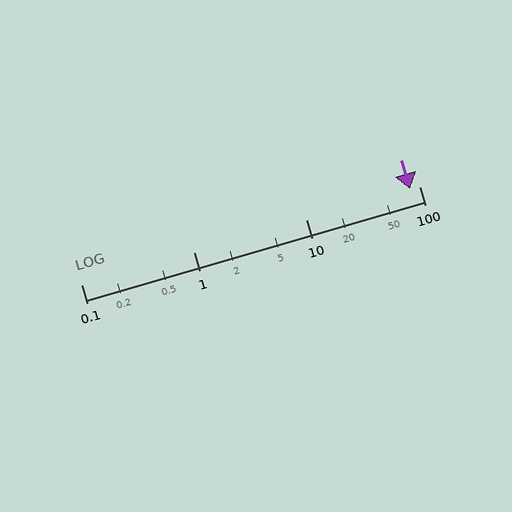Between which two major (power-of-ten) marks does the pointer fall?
The pointer is between 10 and 100.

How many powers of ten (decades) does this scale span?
The scale spans 3 decades, from 0.1 to 100.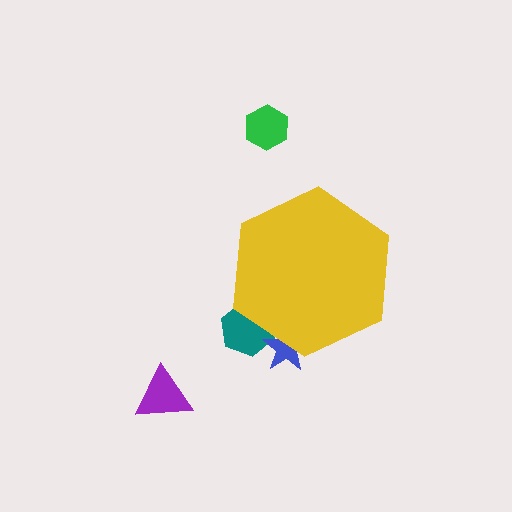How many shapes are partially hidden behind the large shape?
2 shapes are partially hidden.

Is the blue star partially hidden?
Yes, the blue star is partially hidden behind the yellow hexagon.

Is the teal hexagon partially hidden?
Yes, the teal hexagon is partially hidden behind the yellow hexagon.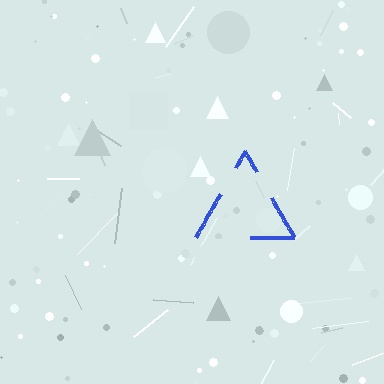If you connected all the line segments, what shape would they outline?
They would outline a triangle.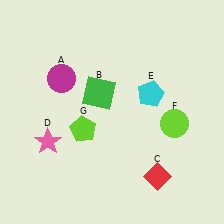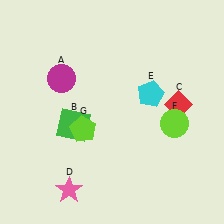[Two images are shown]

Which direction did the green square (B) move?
The green square (B) moved down.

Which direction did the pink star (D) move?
The pink star (D) moved down.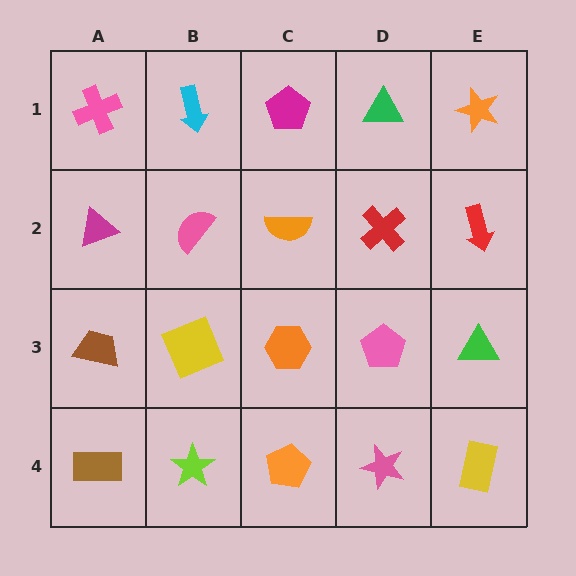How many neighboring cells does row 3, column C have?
4.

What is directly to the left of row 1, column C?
A cyan arrow.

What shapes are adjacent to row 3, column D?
A red cross (row 2, column D), a pink star (row 4, column D), an orange hexagon (row 3, column C), a green triangle (row 3, column E).